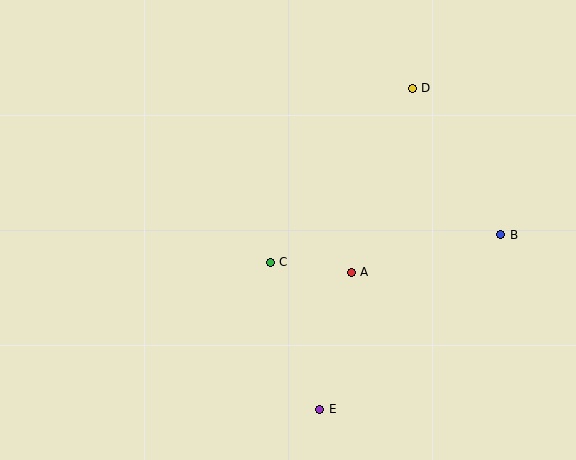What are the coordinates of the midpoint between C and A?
The midpoint between C and A is at (311, 267).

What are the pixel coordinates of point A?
Point A is at (351, 272).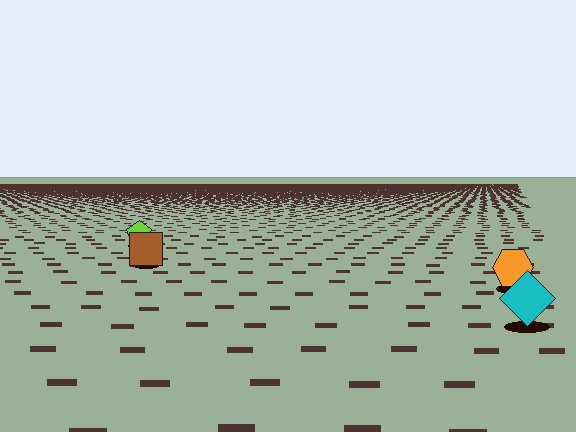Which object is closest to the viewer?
The cyan diamond is closest. The texture marks near it are larger and more spread out.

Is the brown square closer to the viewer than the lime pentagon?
Yes. The brown square is closer — you can tell from the texture gradient: the ground texture is coarser near it.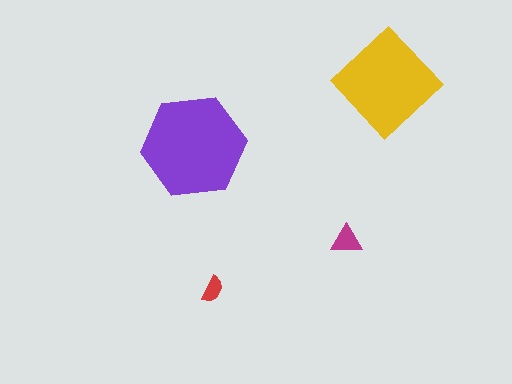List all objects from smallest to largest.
The red semicircle, the magenta triangle, the yellow diamond, the purple hexagon.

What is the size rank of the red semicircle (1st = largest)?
4th.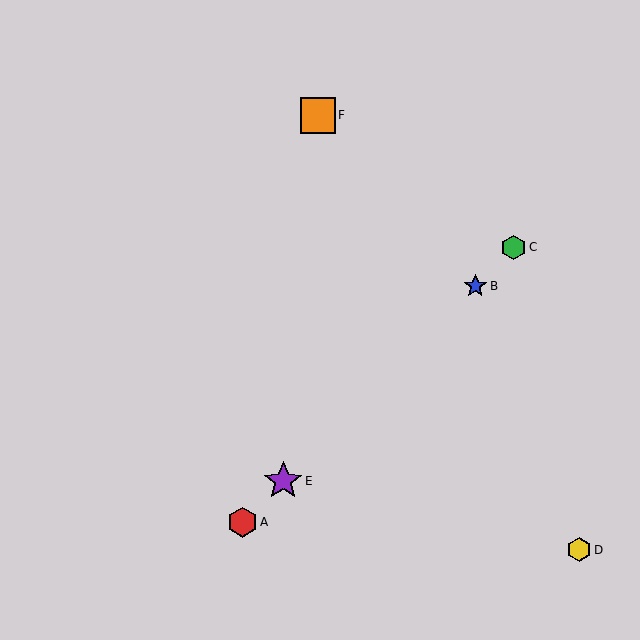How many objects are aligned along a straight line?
4 objects (A, B, C, E) are aligned along a straight line.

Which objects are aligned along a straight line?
Objects A, B, C, E are aligned along a straight line.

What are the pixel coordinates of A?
Object A is at (242, 522).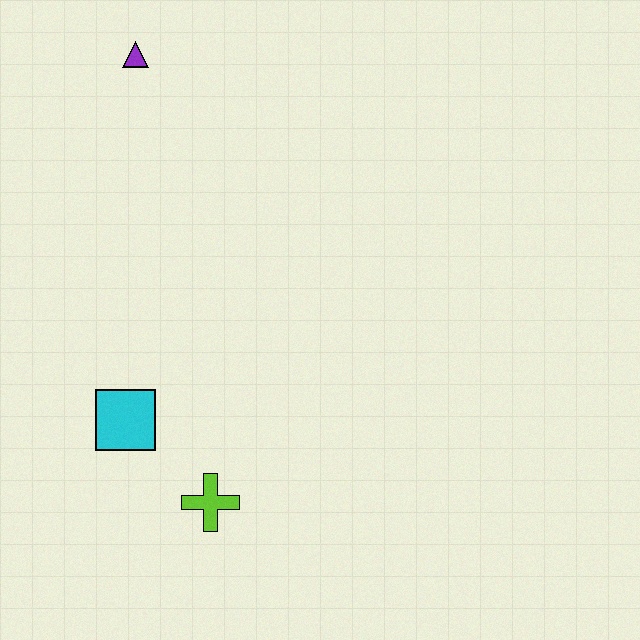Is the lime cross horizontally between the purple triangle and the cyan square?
No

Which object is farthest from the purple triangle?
The lime cross is farthest from the purple triangle.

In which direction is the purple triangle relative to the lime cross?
The purple triangle is above the lime cross.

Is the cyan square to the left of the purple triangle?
Yes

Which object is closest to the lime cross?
The cyan square is closest to the lime cross.